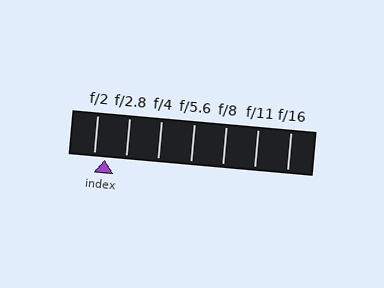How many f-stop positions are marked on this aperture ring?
There are 7 f-stop positions marked.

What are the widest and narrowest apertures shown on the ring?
The widest aperture shown is f/2 and the narrowest is f/16.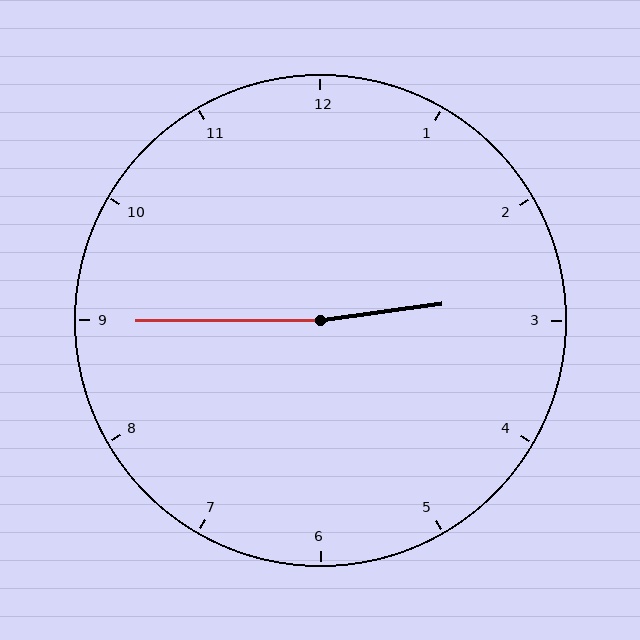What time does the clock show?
2:45.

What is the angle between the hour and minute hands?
Approximately 172 degrees.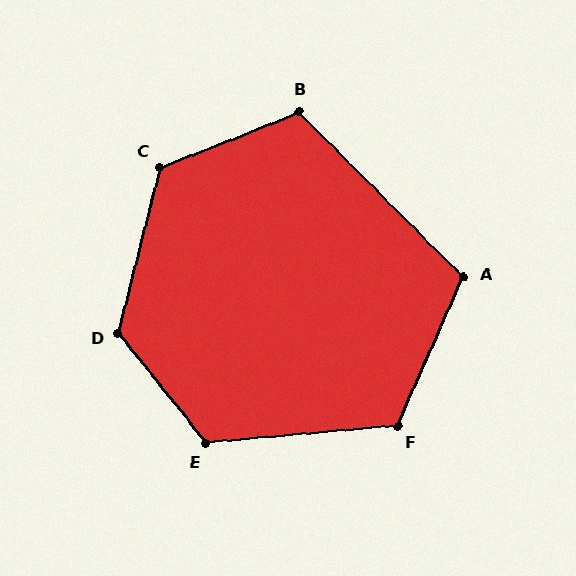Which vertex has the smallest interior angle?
A, at approximately 111 degrees.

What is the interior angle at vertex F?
Approximately 119 degrees (obtuse).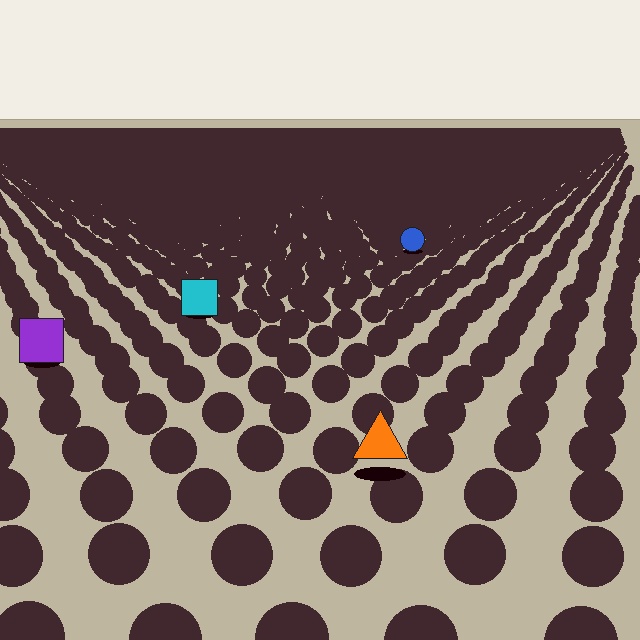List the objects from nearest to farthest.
From nearest to farthest: the orange triangle, the purple square, the cyan square, the blue circle.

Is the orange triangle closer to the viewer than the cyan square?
Yes. The orange triangle is closer — you can tell from the texture gradient: the ground texture is coarser near it.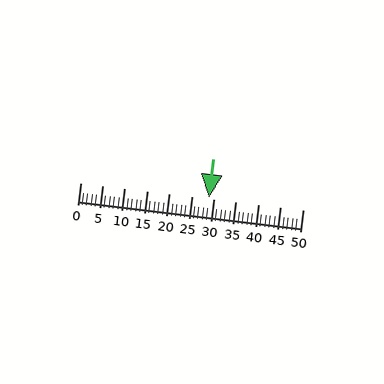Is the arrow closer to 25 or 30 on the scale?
The arrow is closer to 30.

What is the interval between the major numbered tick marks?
The major tick marks are spaced 5 units apart.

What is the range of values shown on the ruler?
The ruler shows values from 0 to 50.